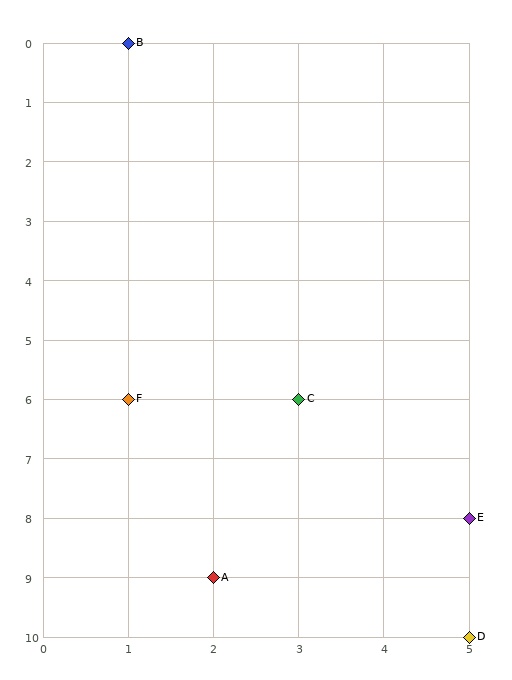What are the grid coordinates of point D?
Point D is at grid coordinates (5, 10).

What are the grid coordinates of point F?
Point F is at grid coordinates (1, 6).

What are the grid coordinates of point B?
Point B is at grid coordinates (1, 0).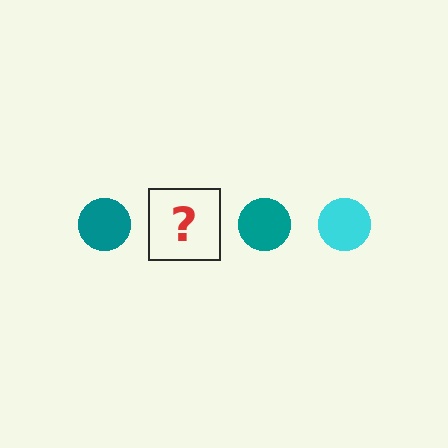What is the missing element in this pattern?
The missing element is a cyan circle.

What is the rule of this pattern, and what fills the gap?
The rule is that the pattern cycles through teal, cyan circles. The gap should be filled with a cyan circle.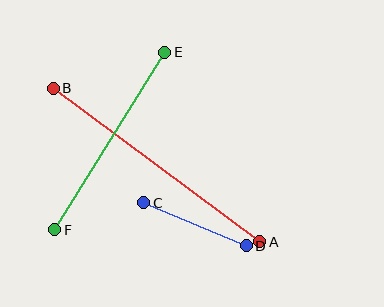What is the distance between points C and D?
The distance is approximately 111 pixels.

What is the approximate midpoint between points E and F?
The midpoint is at approximately (110, 141) pixels.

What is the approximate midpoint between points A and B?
The midpoint is at approximately (156, 165) pixels.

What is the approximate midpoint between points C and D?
The midpoint is at approximately (195, 224) pixels.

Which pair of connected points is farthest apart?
Points A and B are farthest apart.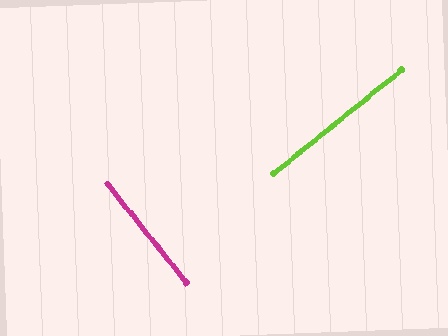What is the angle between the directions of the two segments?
Approximately 89 degrees.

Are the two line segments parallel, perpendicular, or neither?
Perpendicular — they meet at approximately 89°.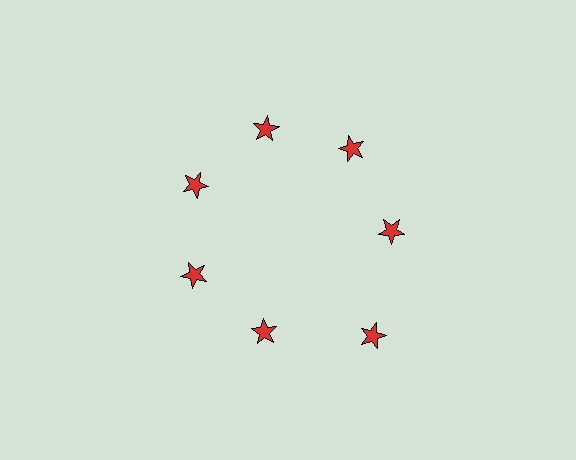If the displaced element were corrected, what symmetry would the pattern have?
It would have 7-fold rotational symmetry — the pattern would map onto itself every 51 degrees.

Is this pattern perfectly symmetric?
No. The 7 red stars are arranged in a ring, but one element near the 5 o'clock position is pushed outward from the center, breaking the 7-fold rotational symmetry.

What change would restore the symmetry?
The symmetry would be restored by moving it inward, back onto the ring so that all 7 stars sit at equal angles and equal distance from the center.